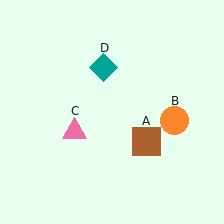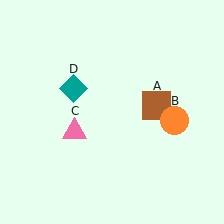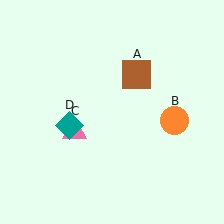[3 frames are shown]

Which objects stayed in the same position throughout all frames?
Orange circle (object B) and pink triangle (object C) remained stationary.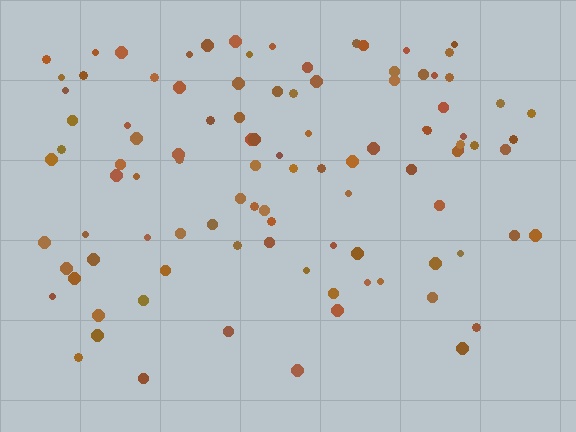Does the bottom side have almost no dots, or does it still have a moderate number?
Still a moderate number, just noticeably fewer than the top.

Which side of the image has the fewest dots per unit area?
The bottom.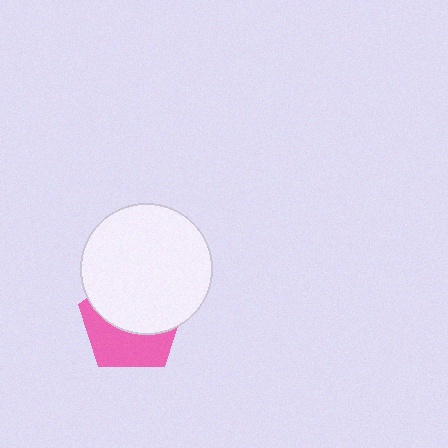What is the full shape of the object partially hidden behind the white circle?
The partially hidden object is a pink pentagon.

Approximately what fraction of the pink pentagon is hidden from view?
Roughly 56% of the pink pentagon is hidden behind the white circle.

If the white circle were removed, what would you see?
You would see the complete pink pentagon.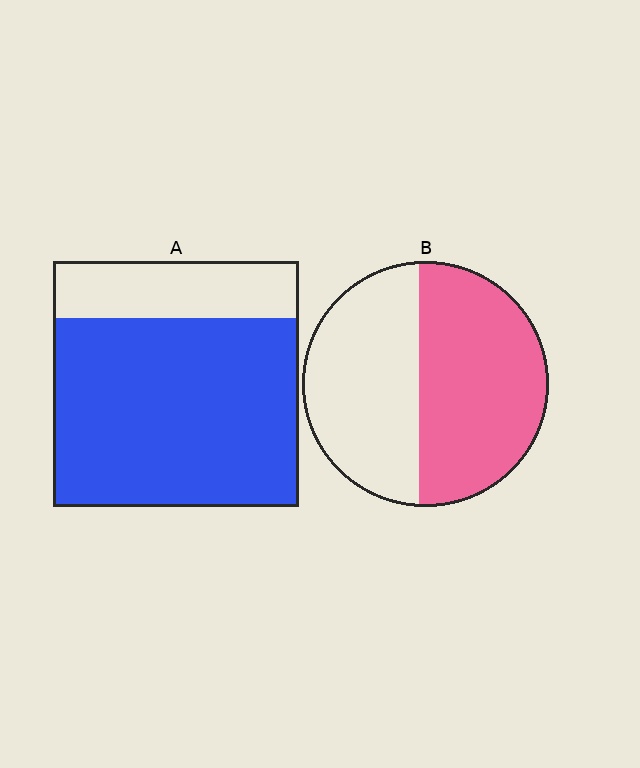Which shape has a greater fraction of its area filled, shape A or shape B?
Shape A.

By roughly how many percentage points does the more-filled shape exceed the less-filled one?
By roughly 25 percentage points (A over B).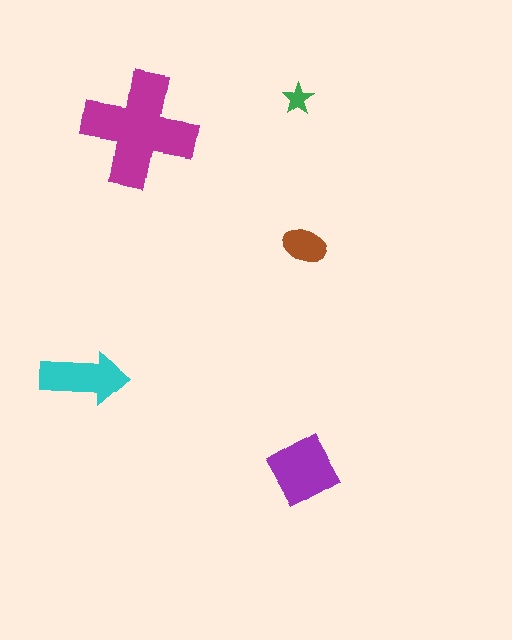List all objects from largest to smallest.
The magenta cross, the purple diamond, the cyan arrow, the brown ellipse, the green star.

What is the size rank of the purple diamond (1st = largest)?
2nd.